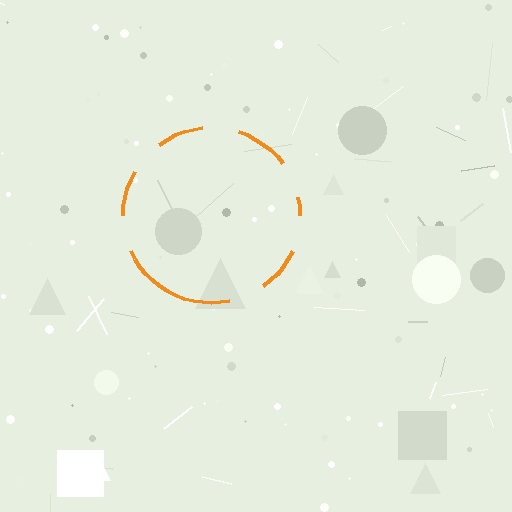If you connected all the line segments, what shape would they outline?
They would outline a circle.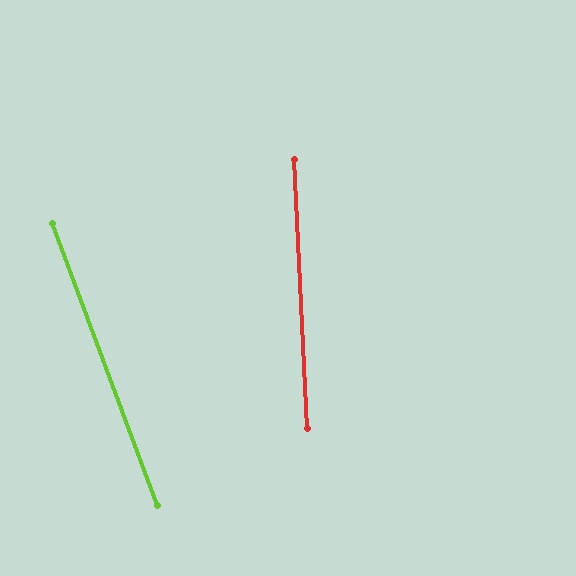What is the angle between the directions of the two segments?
Approximately 18 degrees.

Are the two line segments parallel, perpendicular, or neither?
Neither parallel nor perpendicular — they differ by about 18°.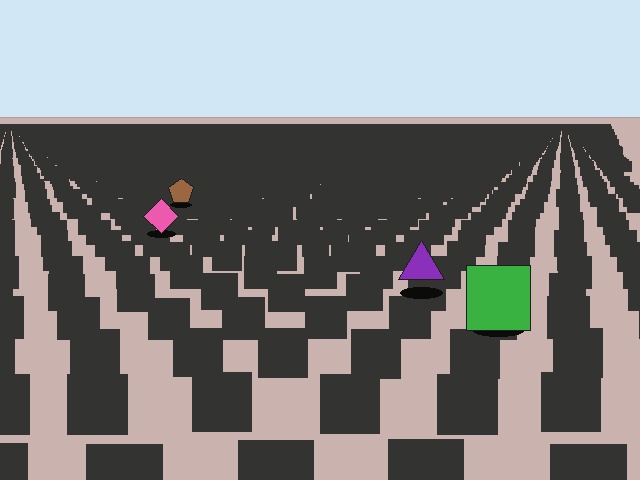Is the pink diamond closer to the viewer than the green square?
No. The green square is closer — you can tell from the texture gradient: the ground texture is coarser near it.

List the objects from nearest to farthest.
From nearest to farthest: the green square, the purple triangle, the pink diamond, the brown pentagon.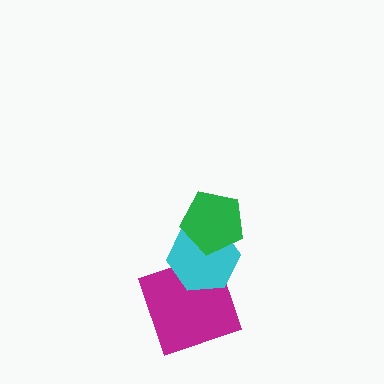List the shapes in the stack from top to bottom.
From top to bottom: the green pentagon, the cyan hexagon, the magenta square.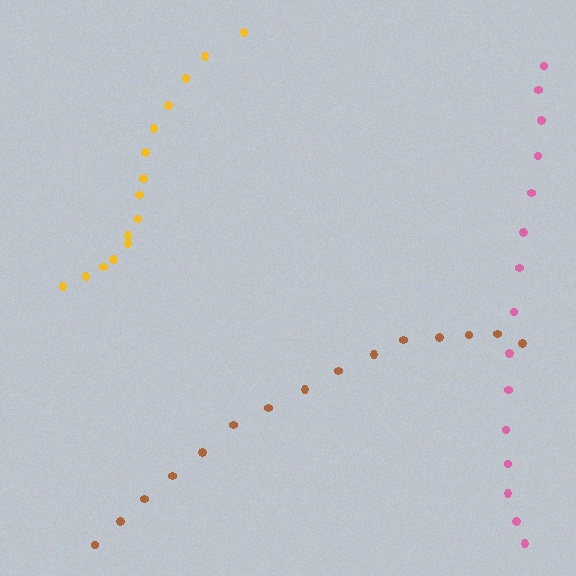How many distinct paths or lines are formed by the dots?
There are 3 distinct paths.